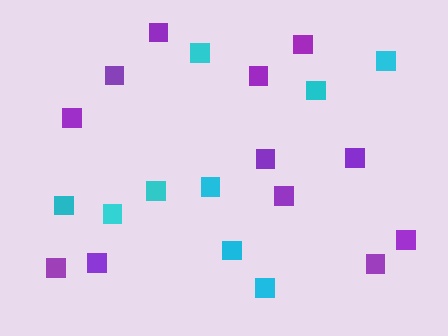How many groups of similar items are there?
There are 2 groups: one group of cyan squares (9) and one group of purple squares (12).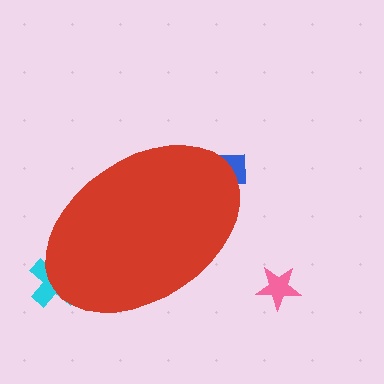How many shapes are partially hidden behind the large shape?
2 shapes are partially hidden.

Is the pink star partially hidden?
No, the pink star is fully visible.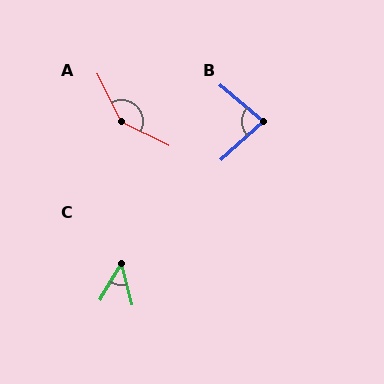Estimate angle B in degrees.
Approximately 82 degrees.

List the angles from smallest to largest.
C (46°), B (82°), A (143°).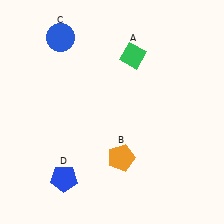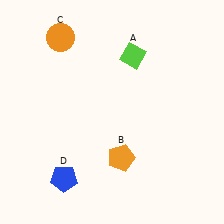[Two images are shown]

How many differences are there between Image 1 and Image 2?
There are 2 differences between the two images.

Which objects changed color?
A changed from green to lime. C changed from blue to orange.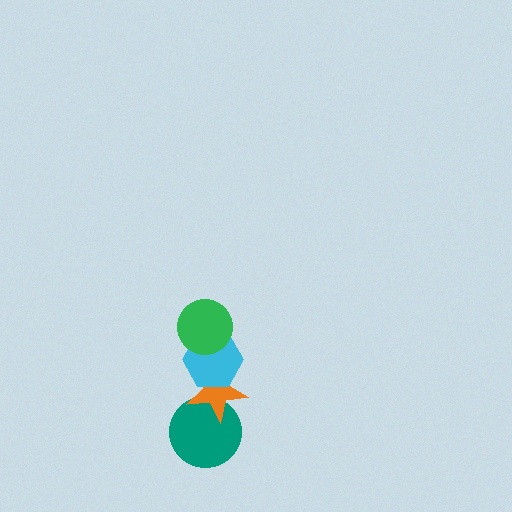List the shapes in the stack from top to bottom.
From top to bottom: the green circle, the cyan hexagon, the orange star, the teal circle.